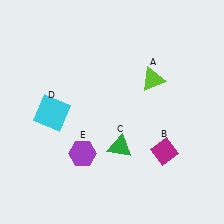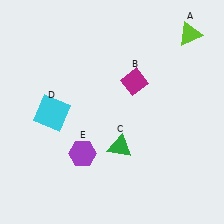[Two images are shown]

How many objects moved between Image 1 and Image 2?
2 objects moved between the two images.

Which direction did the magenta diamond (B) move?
The magenta diamond (B) moved up.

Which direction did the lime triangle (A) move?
The lime triangle (A) moved up.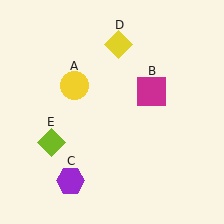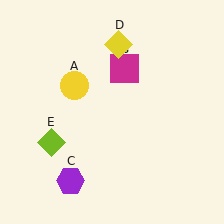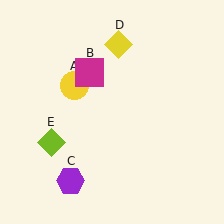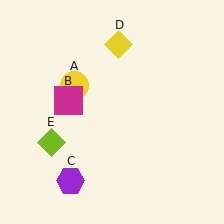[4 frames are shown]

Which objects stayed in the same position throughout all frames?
Yellow circle (object A) and purple hexagon (object C) and yellow diamond (object D) and lime diamond (object E) remained stationary.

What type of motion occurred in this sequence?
The magenta square (object B) rotated counterclockwise around the center of the scene.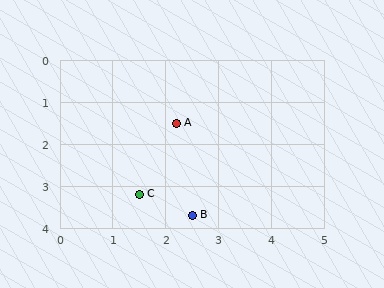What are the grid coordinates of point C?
Point C is at approximately (1.5, 3.2).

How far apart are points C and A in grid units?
Points C and A are about 1.8 grid units apart.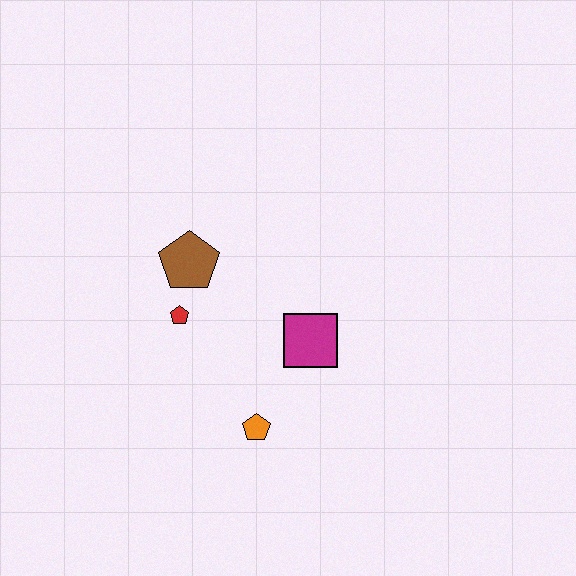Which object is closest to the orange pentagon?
The magenta square is closest to the orange pentagon.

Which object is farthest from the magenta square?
The brown pentagon is farthest from the magenta square.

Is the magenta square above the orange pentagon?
Yes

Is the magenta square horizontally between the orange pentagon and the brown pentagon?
No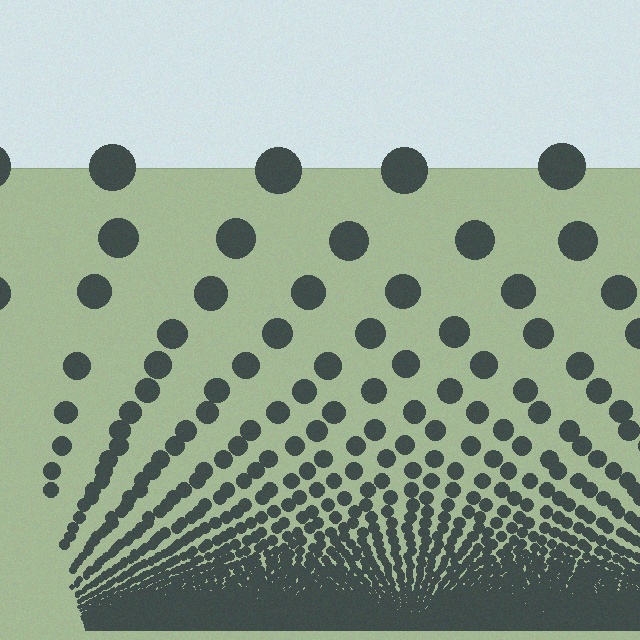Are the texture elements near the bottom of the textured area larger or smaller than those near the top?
Smaller. The gradient is inverted — elements near the bottom are smaller and denser.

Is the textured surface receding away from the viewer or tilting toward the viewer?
The surface appears to tilt toward the viewer. Texture elements get larger and sparser toward the top.